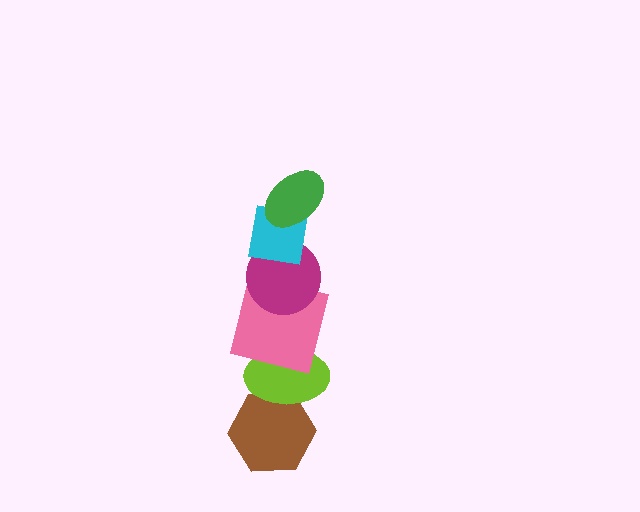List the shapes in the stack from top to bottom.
From top to bottom: the green ellipse, the cyan square, the magenta circle, the pink square, the lime ellipse, the brown hexagon.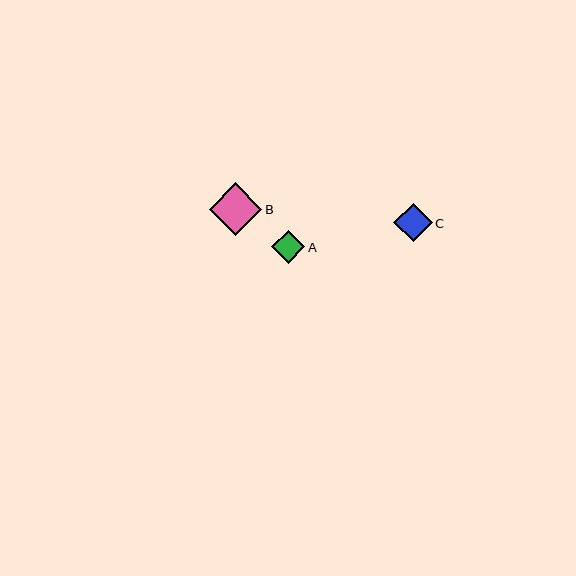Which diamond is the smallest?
Diamond A is the smallest with a size of approximately 33 pixels.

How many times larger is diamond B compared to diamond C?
Diamond B is approximately 1.4 times the size of diamond C.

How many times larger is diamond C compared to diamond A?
Diamond C is approximately 1.2 times the size of diamond A.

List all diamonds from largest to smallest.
From largest to smallest: B, C, A.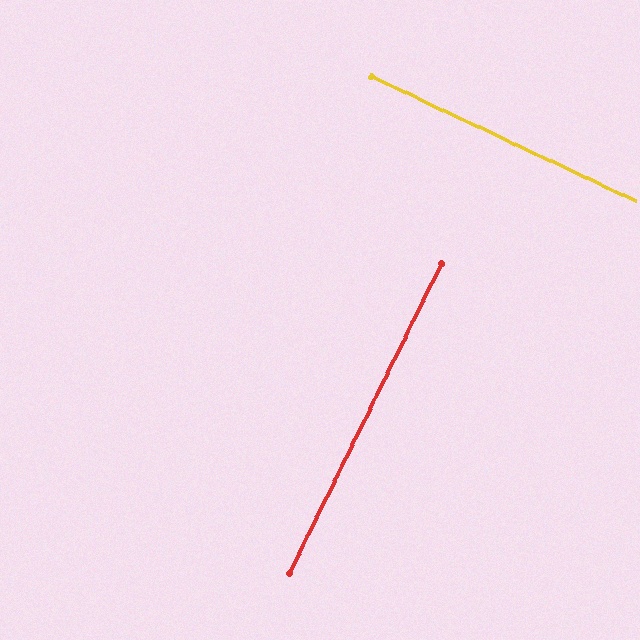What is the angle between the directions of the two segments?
Approximately 89 degrees.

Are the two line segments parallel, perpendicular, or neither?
Perpendicular — they meet at approximately 89°.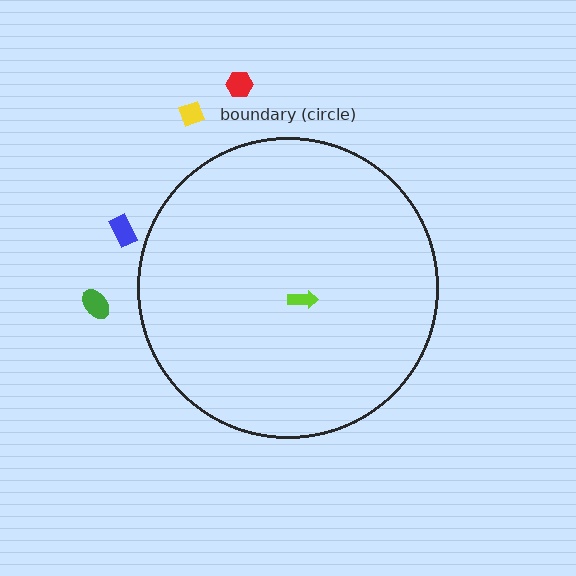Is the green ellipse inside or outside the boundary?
Outside.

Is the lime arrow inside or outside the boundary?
Inside.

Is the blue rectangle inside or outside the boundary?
Outside.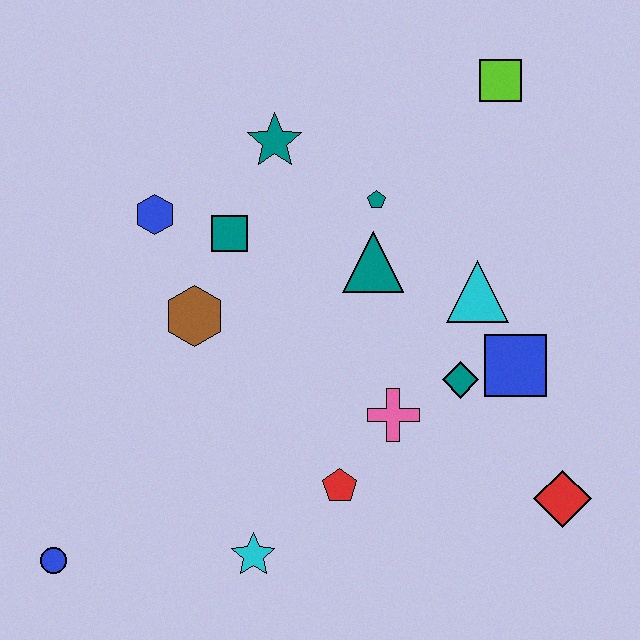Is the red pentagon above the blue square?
No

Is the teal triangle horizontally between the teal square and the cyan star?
No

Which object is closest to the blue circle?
The cyan star is closest to the blue circle.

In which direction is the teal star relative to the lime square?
The teal star is to the left of the lime square.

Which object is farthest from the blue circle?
The lime square is farthest from the blue circle.